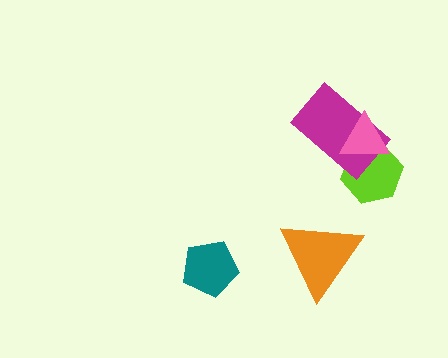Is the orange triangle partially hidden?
No, no other shape covers it.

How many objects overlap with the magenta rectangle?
2 objects overlap with the magenta rectangle.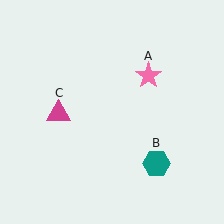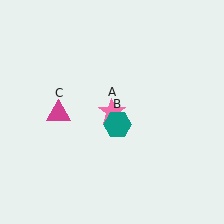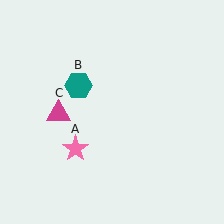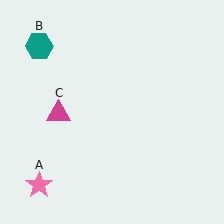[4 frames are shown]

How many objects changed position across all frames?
2 objects changed position: pink star (object A), teal hexagon (object B).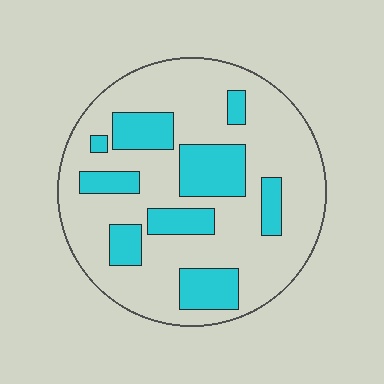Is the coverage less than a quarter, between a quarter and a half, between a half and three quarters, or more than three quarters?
Between a quarter and a half.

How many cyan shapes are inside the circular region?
9.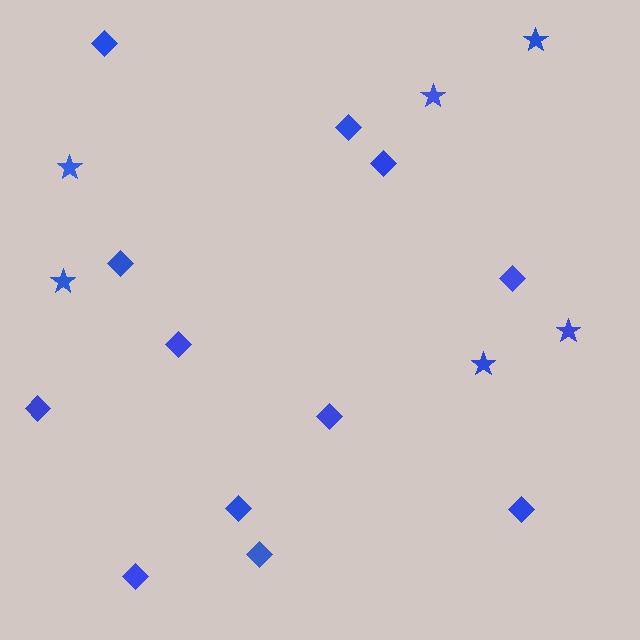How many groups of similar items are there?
There are 2 groups: one group of diamonds (12) and one group of stars (6).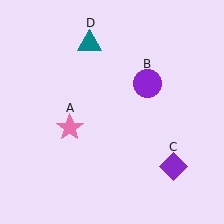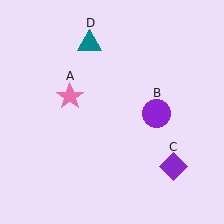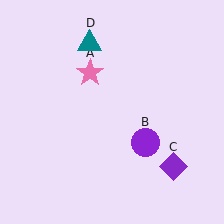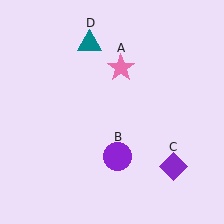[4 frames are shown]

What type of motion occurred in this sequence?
The pink star (object A), purple circle (object B) rotated clockwise around the center of the scene.